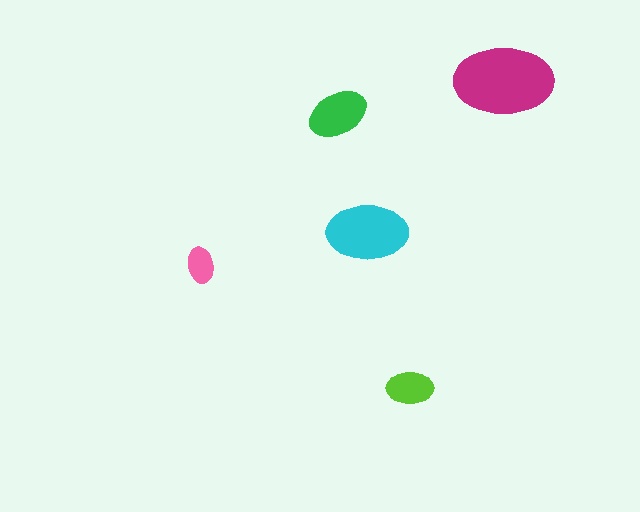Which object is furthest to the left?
The pink ellipse is leftmost.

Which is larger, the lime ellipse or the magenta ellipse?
The magenta one.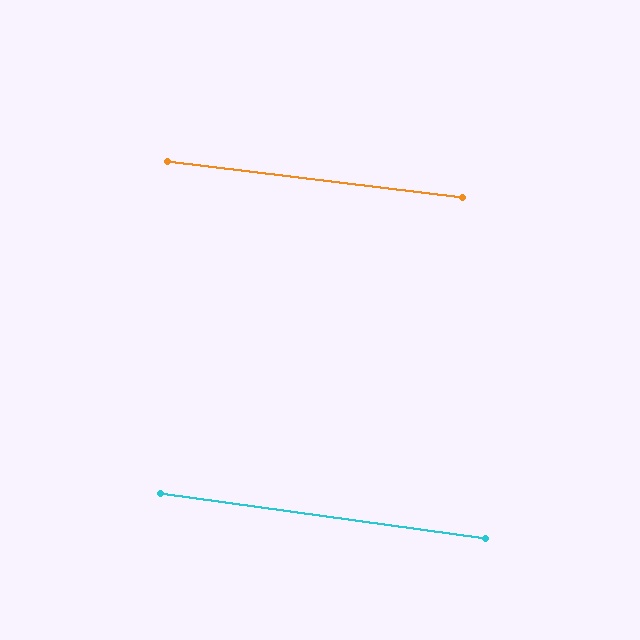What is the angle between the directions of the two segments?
Approximately 1 degree.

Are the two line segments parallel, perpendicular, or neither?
Parallel — their directions differ by only 0.8°.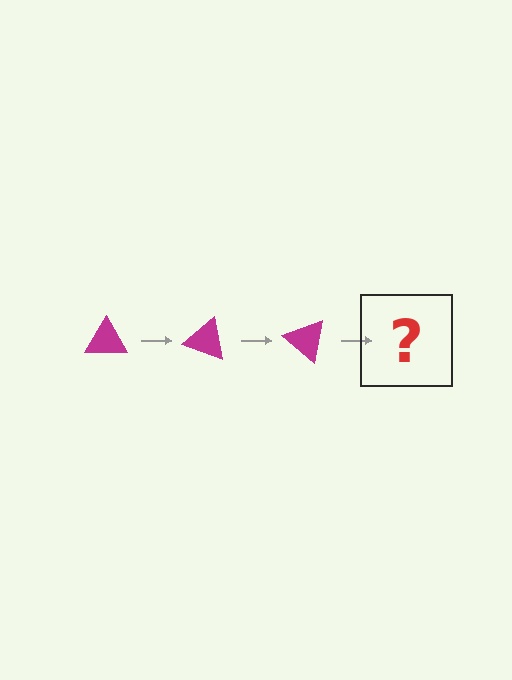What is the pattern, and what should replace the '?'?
The pattern is that the triangle rotates 20 degrees each step. The '?' should be a magenta triangle rotated 60 degrees.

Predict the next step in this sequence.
The next step is a magenta triangle rotated 60 degrees.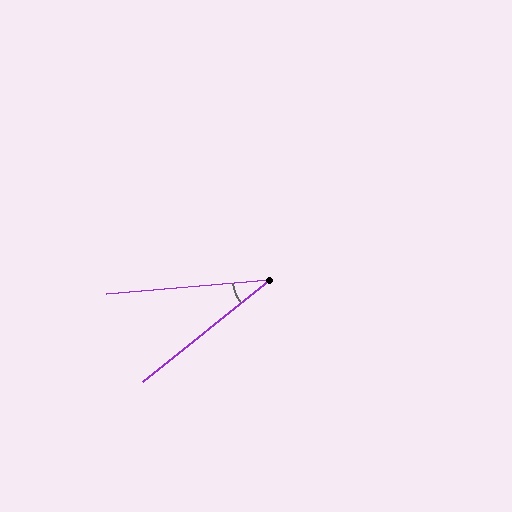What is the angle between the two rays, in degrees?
Approximately 34 degrees.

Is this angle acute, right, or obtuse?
It is acute.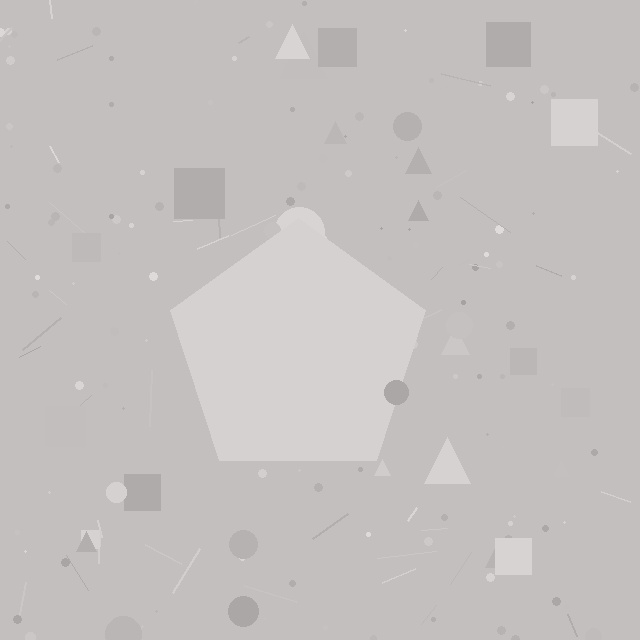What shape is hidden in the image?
A pentagon is hidden in the image.